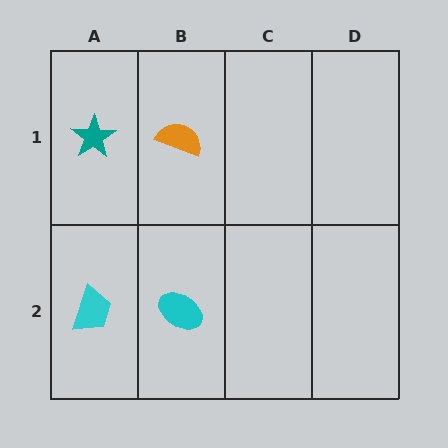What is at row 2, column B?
A cyan ellipse.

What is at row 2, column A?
A cyan trapezoid.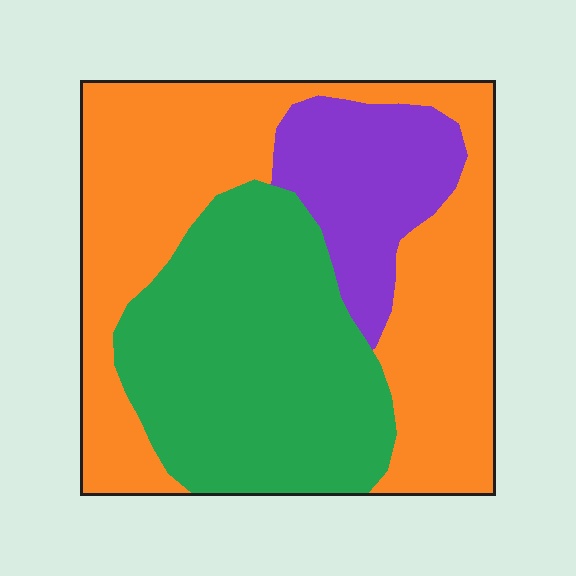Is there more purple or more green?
Green.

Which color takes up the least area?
Purple, at roughly 15%.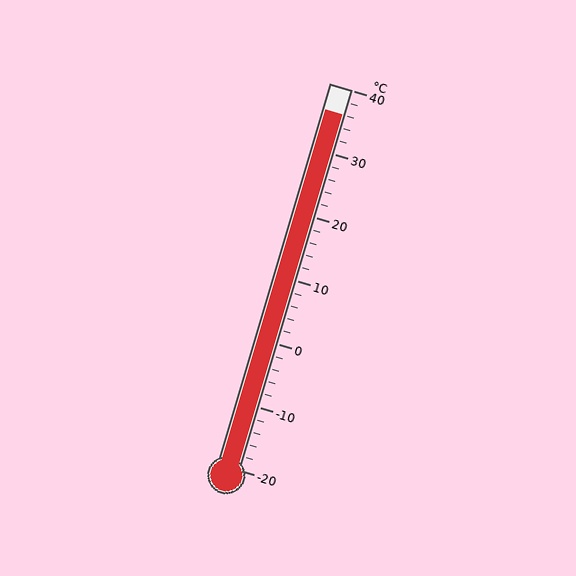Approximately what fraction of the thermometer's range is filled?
The thermometer is filled to approximately 95% of its range.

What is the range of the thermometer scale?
The thermometer scale ranges from -20°C to 40°C.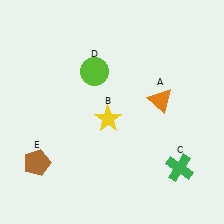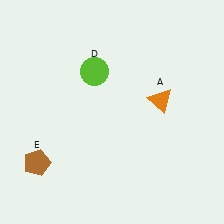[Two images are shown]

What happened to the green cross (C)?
The green cross (C) was removed in Image 2. It was in the bottom-right area of Image 1.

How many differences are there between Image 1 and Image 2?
There are 2 differences between the two images.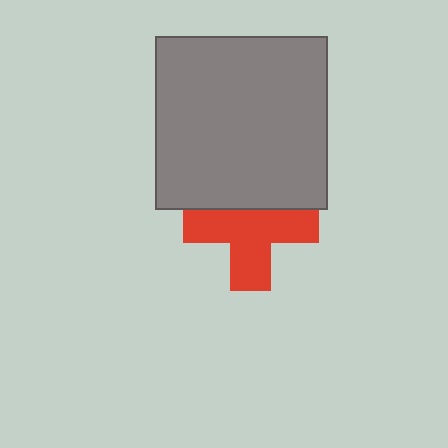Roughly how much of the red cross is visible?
Most of it is visible (roughly 68%).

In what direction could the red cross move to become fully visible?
The red cross could move down. That would shift it out from behind the gray square entirely.